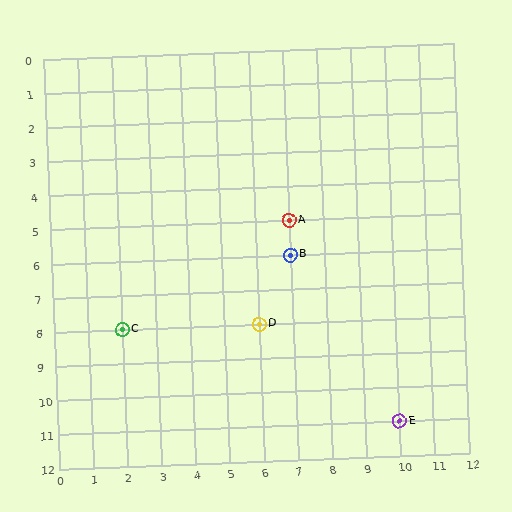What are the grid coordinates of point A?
Point A is at grid coordinates (7, 5).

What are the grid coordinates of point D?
Point D is at grid coordinates (6, 8).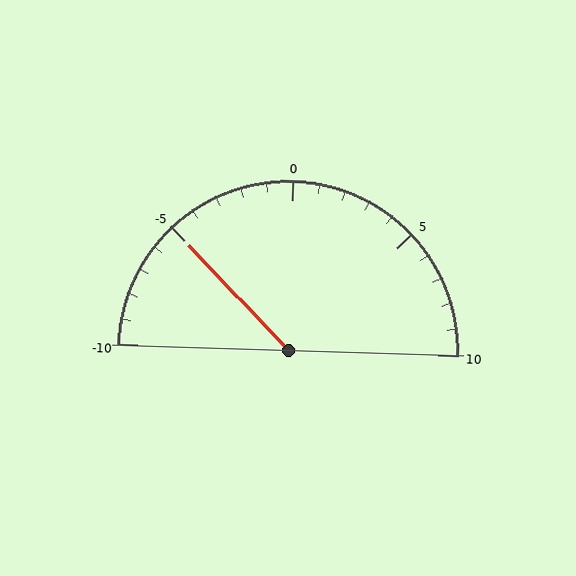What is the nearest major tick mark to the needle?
The nearest major tick mark is -5.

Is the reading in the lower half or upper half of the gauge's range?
The reading is in the lower half of the range (-10 to 10).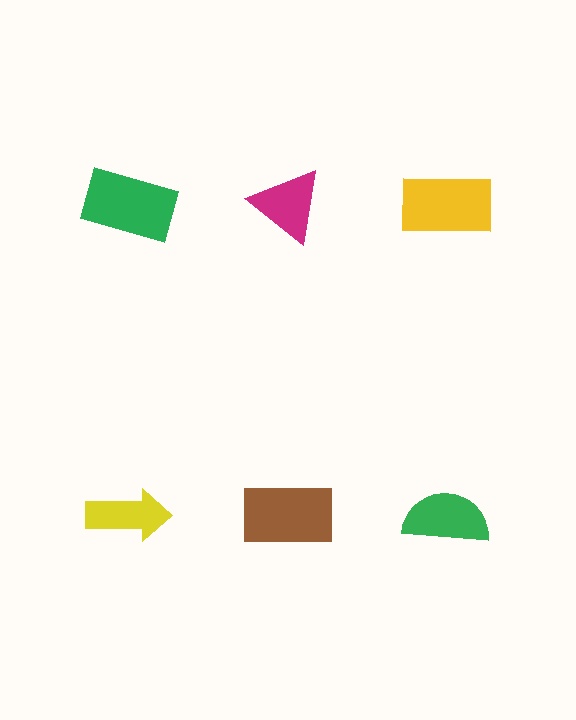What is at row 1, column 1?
A green rectangle.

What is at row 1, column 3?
A yellow rectangle.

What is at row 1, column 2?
A magenta triangle.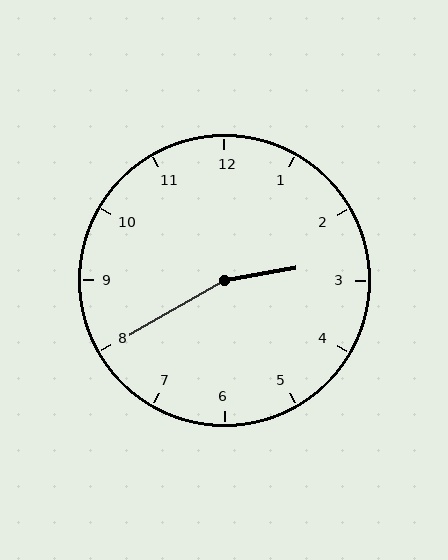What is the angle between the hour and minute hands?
Approximately 160 degrees.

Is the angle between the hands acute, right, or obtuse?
It is obtuse.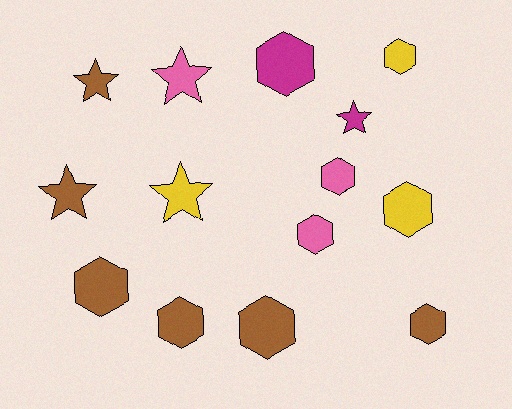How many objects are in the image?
There are 14 objects.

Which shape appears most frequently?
Hexagon, with 9 objects.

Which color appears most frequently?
Brown, with 6 objects.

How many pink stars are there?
There is 1 pink star.